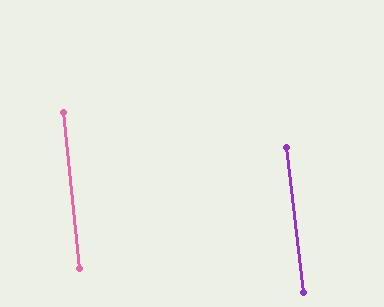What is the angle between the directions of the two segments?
Approximately 1 degree.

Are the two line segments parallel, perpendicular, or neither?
Parallel — their directions differ by only 0.8°.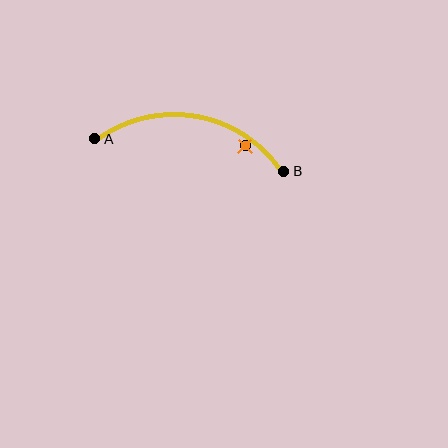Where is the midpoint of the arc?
The arc midpoint is the point on the curve farthest from the straight line joining A and B. It sits above that line.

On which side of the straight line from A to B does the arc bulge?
The arc bulges above the straight line connecting A and B.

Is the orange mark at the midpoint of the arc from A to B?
No — the orange mark does not lie on the arc at all. It sits slightly inside the curve.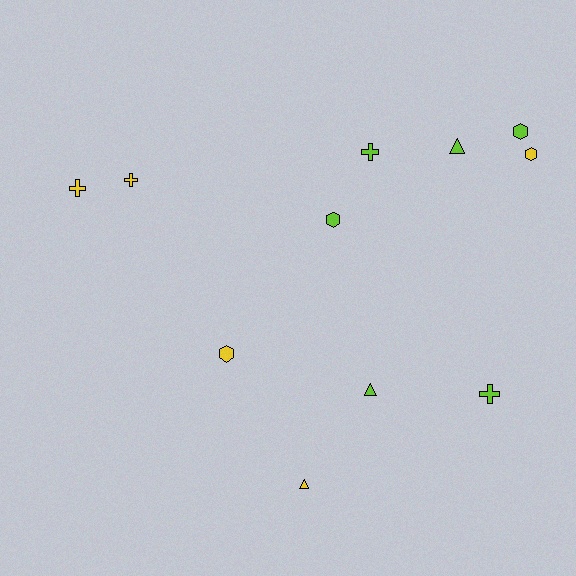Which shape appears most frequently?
Hexagon, with 4 objects.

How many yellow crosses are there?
There are 2 yellow crosses.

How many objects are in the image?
There are 11 objects.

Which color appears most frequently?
Lime, with 6 objects.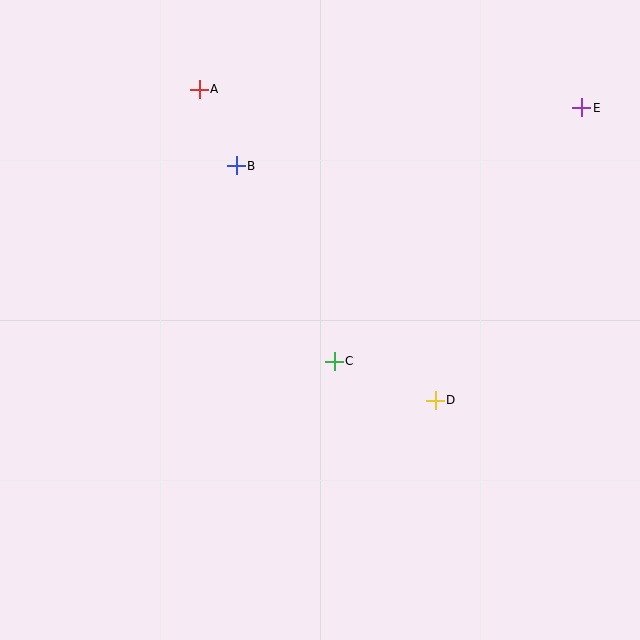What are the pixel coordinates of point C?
Point C is at (334, 361).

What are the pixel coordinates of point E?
Point E is at (582, 108).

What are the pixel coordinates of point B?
Point B is at (236, 166).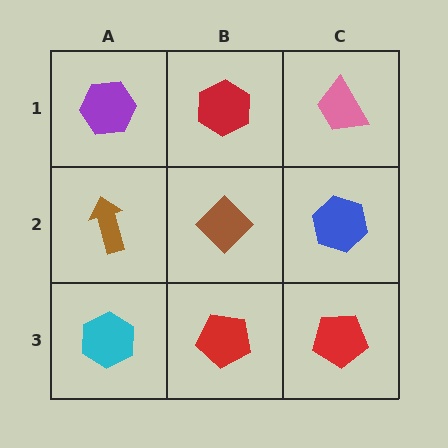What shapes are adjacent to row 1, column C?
A blue hexagon (row 2, column C), a red hexagon (row 1, column B).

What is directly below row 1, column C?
A blue hexagon.